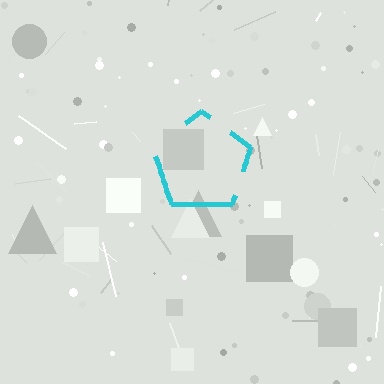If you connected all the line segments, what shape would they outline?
They would outline a pentagon.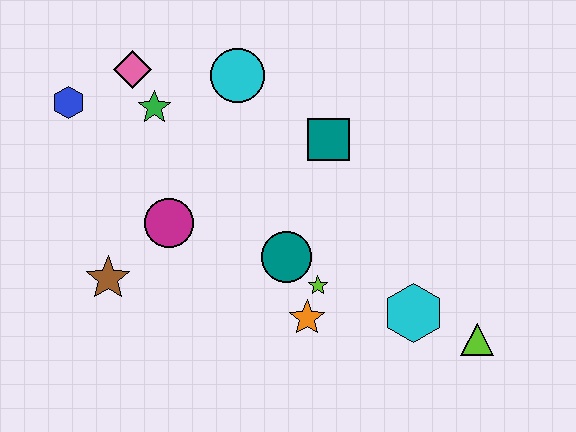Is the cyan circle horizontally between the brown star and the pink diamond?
No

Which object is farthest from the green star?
The lime triangle is farthest from the green star.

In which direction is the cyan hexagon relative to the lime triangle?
The cyan hexagon is to the left of the lime triangle.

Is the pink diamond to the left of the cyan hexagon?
Yes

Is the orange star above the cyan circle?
No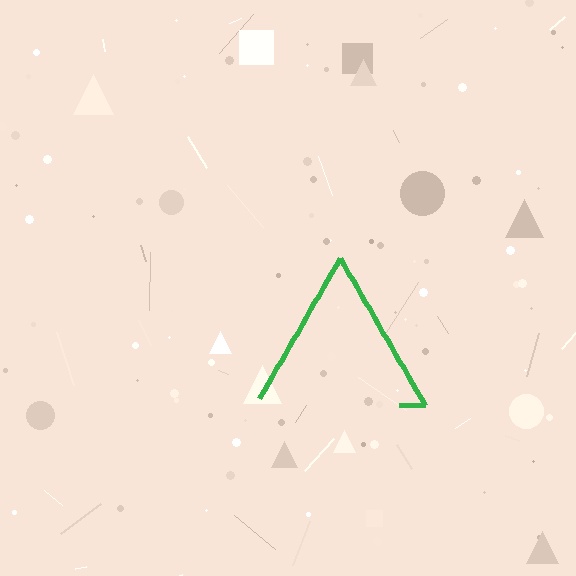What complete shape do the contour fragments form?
The contour fragments form a triangle.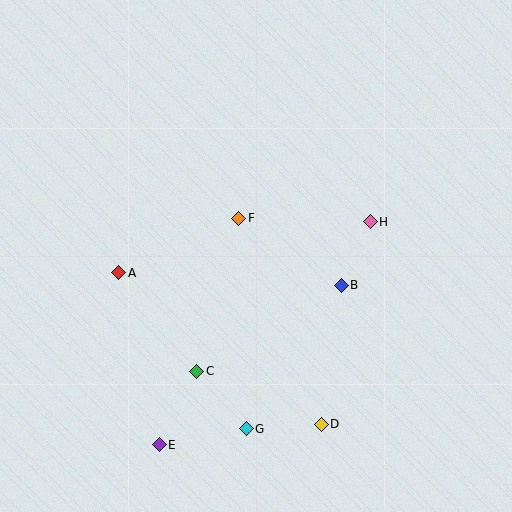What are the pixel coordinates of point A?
Point A is at (119, 273).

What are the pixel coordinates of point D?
Point D is at (321, 424).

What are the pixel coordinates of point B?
Point B is at (341, 285).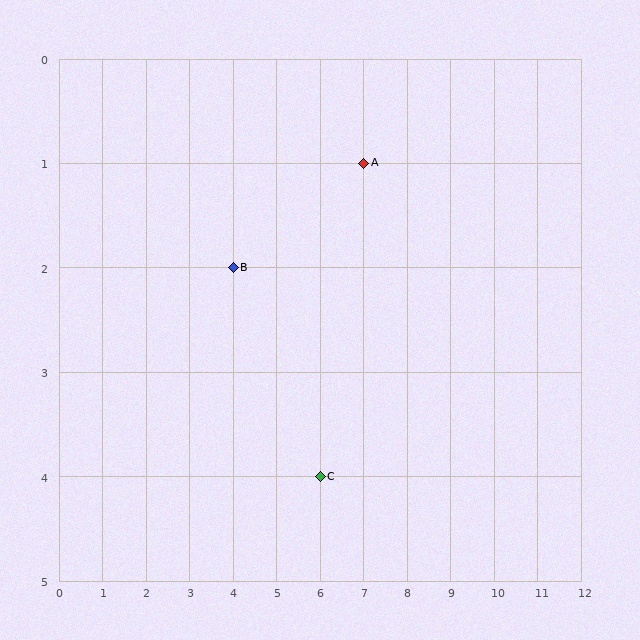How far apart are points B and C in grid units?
Points B and C are 2 columns and 2 rows apart (about 2.8 grid units diagonally).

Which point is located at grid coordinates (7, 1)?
Point A is at (7, 1).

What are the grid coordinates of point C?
Point C is at grid coordinates (6, 4).